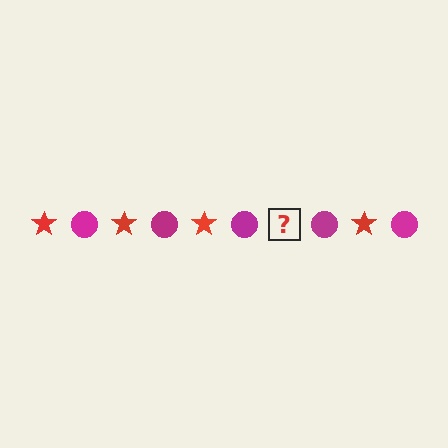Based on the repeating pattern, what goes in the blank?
The blank should be a red star.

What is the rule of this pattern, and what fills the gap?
The rule is that the pattern alternates between red star and magenta circle. The gap should be filled with a red star.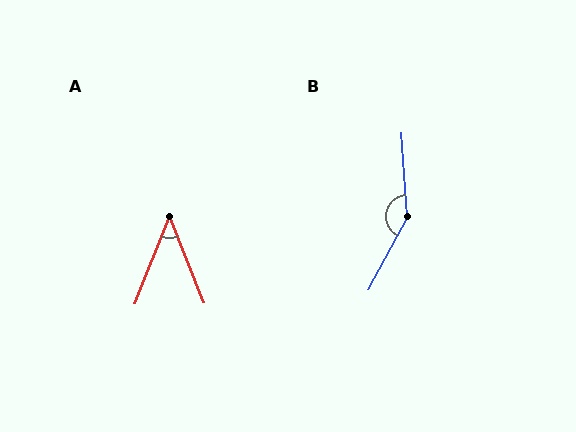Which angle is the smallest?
A, at approximately 43 degrees.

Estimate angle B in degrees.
Approximately 148 degrees.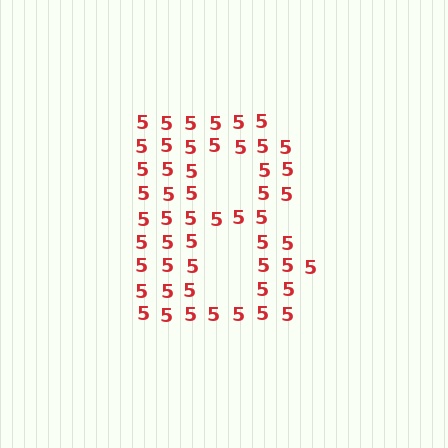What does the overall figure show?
The overall figure shows the letter B.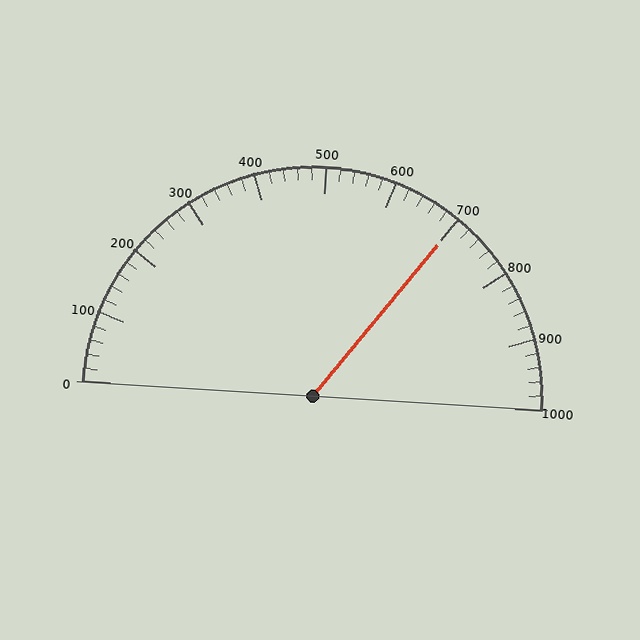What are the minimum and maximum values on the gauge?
The gauge ranges from 0 to 1000.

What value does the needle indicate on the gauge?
The needle indicates approximately 700.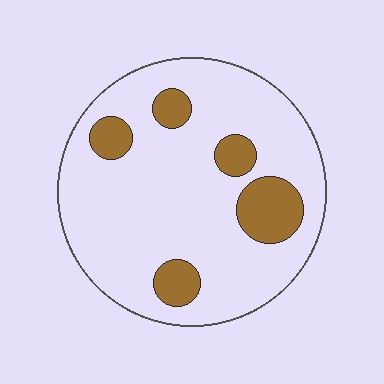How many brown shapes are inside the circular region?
5.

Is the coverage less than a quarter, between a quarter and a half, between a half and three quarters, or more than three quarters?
Less than a quarter.